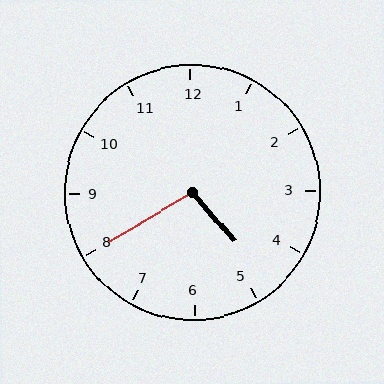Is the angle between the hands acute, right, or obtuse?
It is obtuse.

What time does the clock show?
4:40.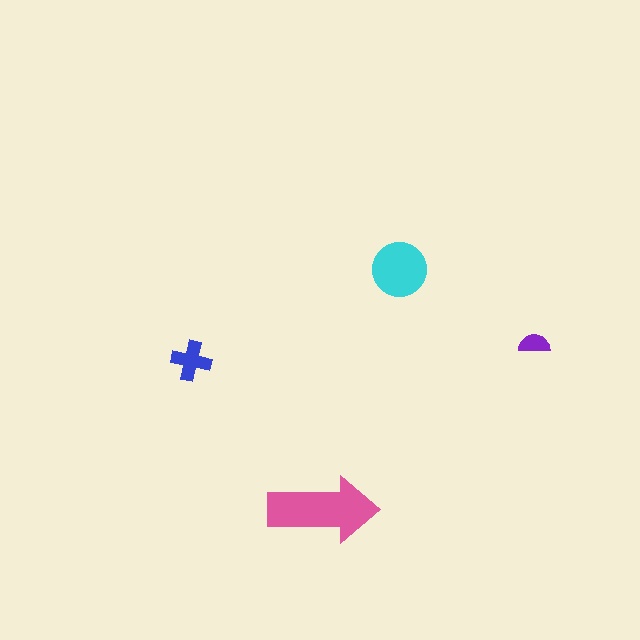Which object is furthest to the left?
The blue cross is leftmost.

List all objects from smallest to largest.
The purple semicircle, the blue cross, the cyan circle, the pink arrow.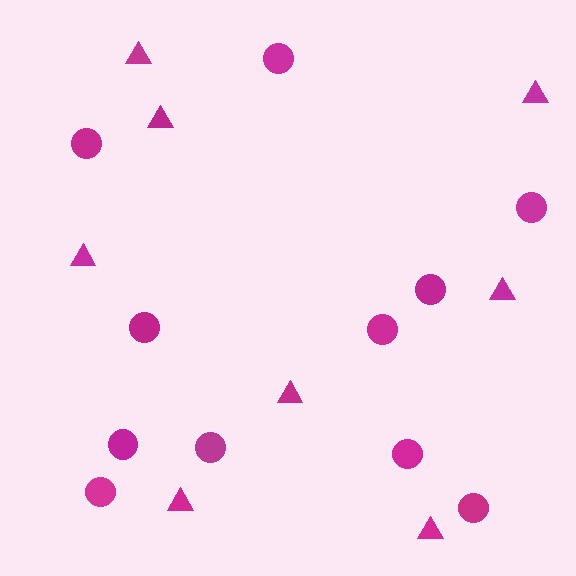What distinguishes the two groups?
There are 2 groups: one group of circles (11) and one group of triangles (8).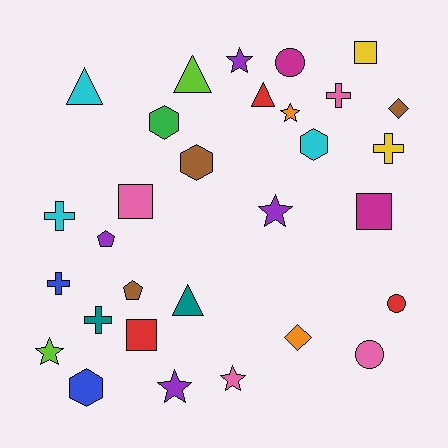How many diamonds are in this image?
There are 2 diamonds.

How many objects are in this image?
There are 30 objects.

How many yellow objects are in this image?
There are 2 yellow objects.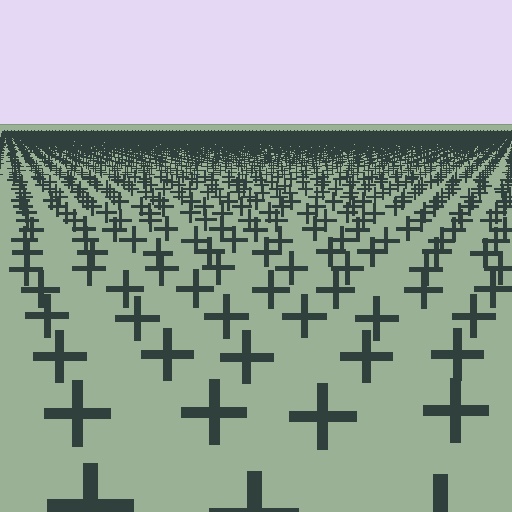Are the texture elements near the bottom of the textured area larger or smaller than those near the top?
Larger. Near the bottom, elements are closer to the viewer and appear at a bigger on-screen size.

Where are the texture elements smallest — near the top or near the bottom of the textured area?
Near the top.